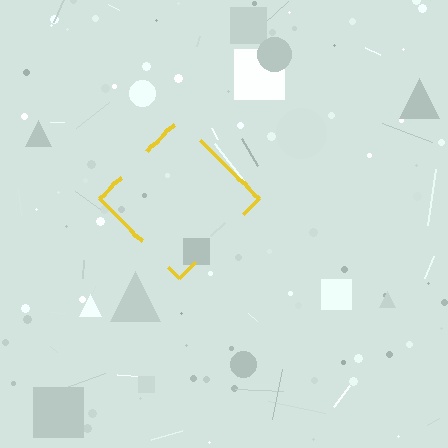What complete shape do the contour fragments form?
The contour fragments form a diamond.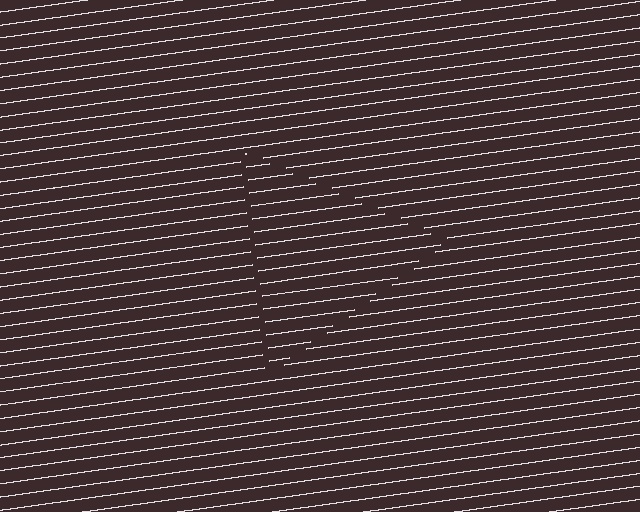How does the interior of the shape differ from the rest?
The interior of the shape contains the same grating, shifted by half a period — the contour is defined by the phase discontinuity where line-ends from the inner and outer gratings abut.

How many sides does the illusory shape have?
3 sides — the line-ends trace a triangle.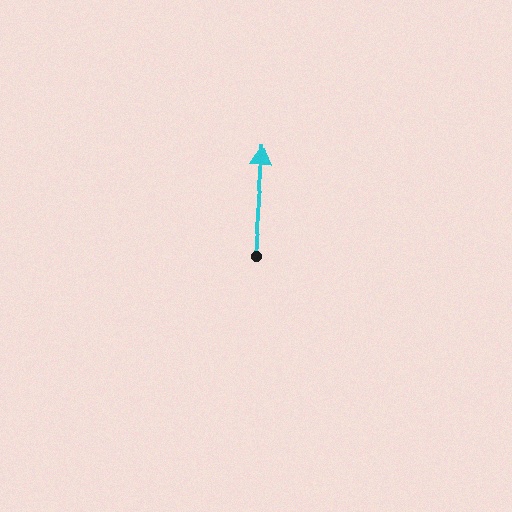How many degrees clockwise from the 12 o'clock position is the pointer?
Approximately 4 degrees.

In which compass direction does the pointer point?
North.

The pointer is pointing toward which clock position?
Roughly 12 o'clock.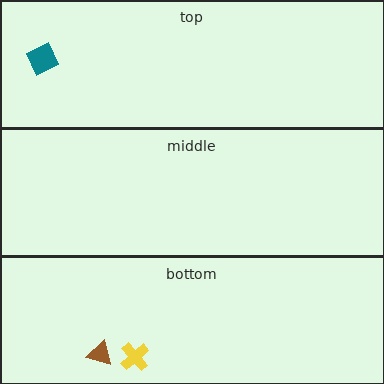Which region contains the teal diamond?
The top region.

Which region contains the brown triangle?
The bottom region.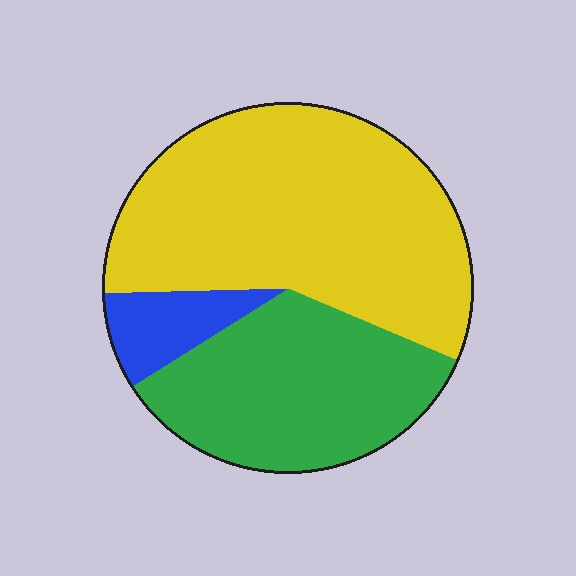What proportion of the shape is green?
Green takes up about one third (1/3) of the shape.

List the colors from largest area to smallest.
From largest to smallest: yellow, green, blue.